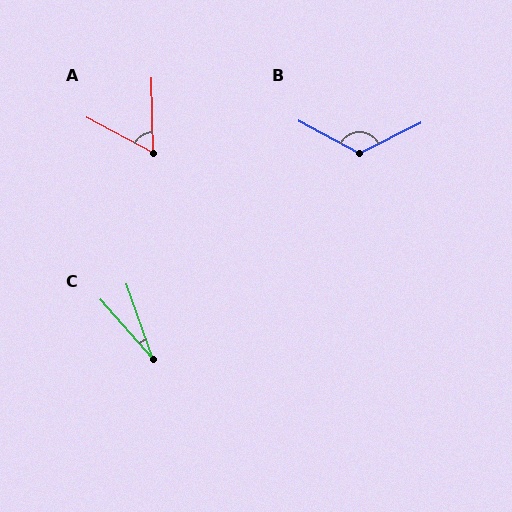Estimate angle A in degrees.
Approximately 61 degrees.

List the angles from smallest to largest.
C (22°), A (61°), B (126°).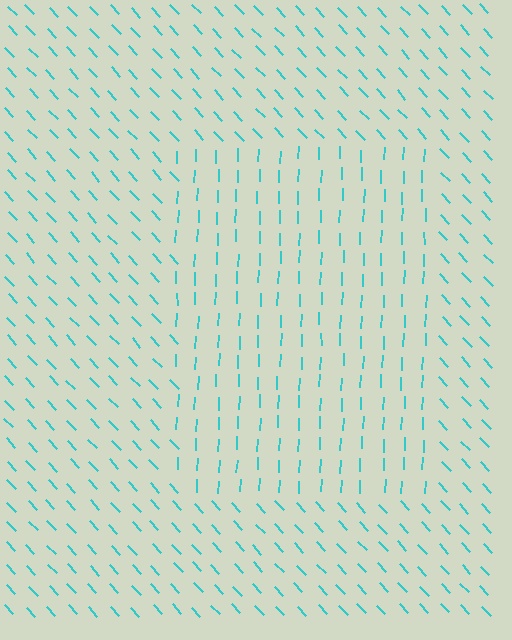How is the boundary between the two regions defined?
The boundary is defined purely by a change in line orientation (approximately 45 degrees difference). All lines are the same color and thickness.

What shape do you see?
I see a rectangle.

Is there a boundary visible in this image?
Yes, there is a texture boundary formed by a change in line orientation.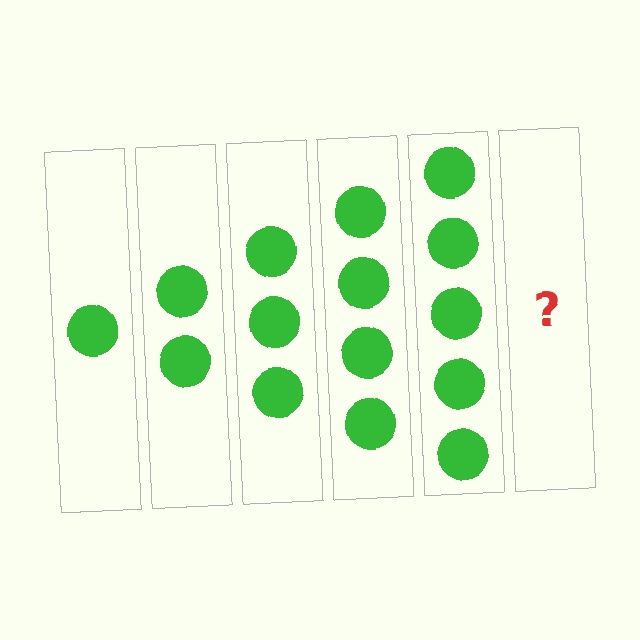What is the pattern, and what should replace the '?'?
The pattern is that each step adds one more circle. The '?' should be 6 circles.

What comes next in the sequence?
The next element should be 6 circles.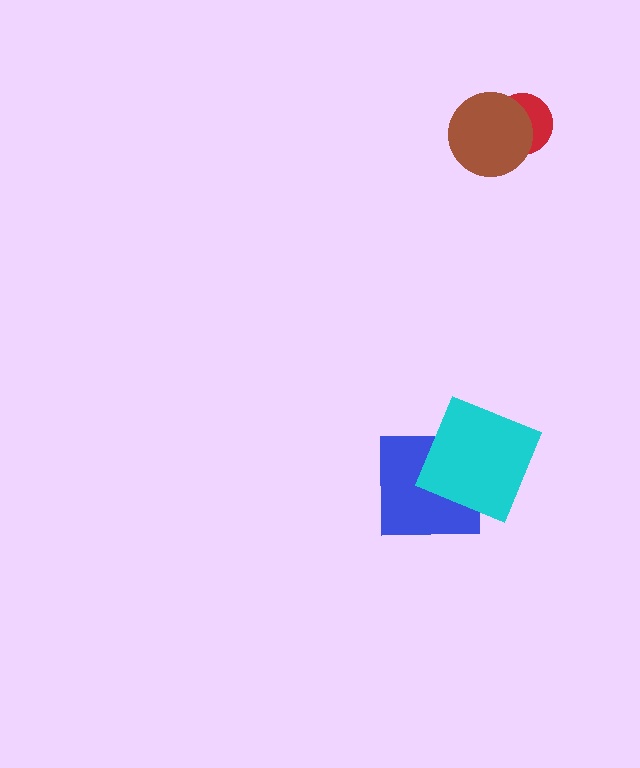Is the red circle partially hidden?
Yes, it is partially covered by another shape.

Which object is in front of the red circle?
The brown circle is in front of the red circle.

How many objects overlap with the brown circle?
1 object overlaps with the brown circle.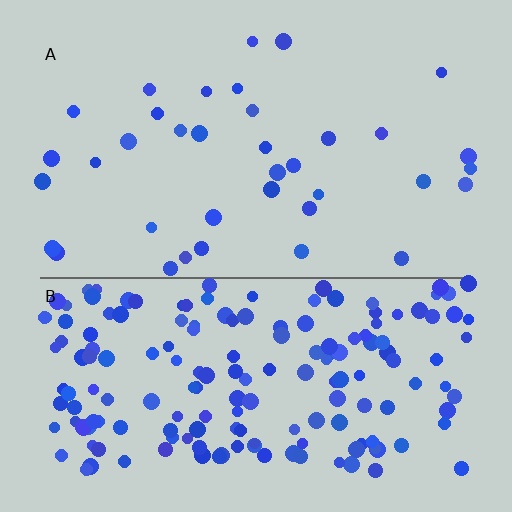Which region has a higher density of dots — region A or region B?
B (the bottom).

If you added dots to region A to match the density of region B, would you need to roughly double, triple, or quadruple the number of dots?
Approximately quadruple.